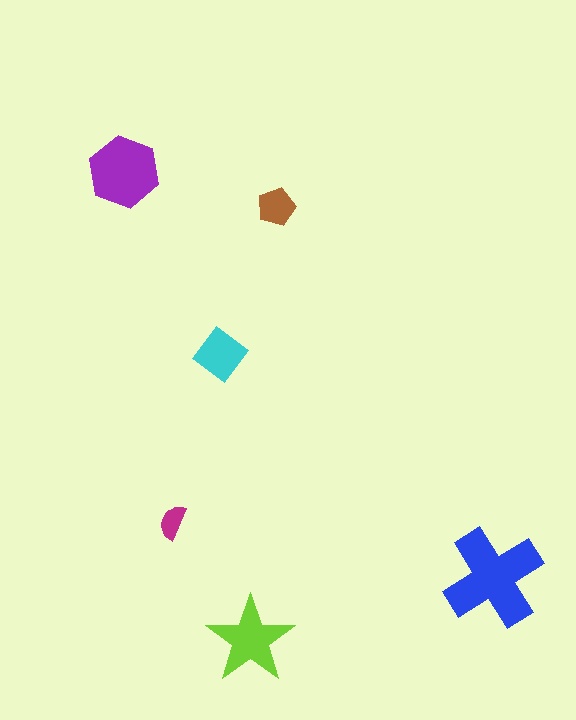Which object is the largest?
The blue cross.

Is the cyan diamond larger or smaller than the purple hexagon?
Smaller.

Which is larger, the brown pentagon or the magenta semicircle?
The brown pentagon.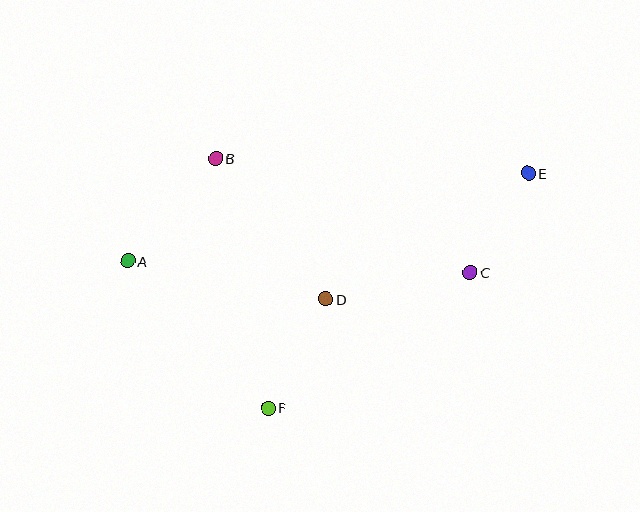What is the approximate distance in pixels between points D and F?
The distance between D and F is approximately 123 pixels.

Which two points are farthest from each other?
Points A and E are farthest from each other.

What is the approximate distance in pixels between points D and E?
The distance between D and E is approximately 238 pixels.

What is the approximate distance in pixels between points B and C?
The distance between B and C is approximately 279 pixels.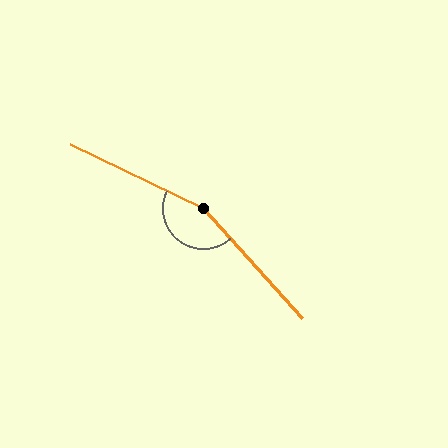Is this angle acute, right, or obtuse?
It is obtuse.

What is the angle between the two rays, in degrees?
Approximately 158 degrees.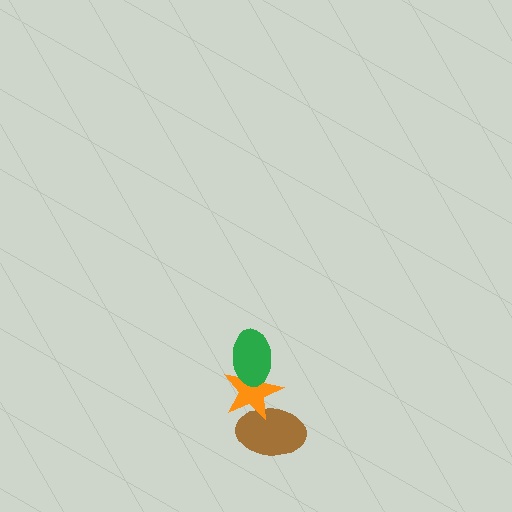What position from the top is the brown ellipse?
The brown ellipse is 3rd from the top.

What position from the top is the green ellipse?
The green ellipse is 1st from the top.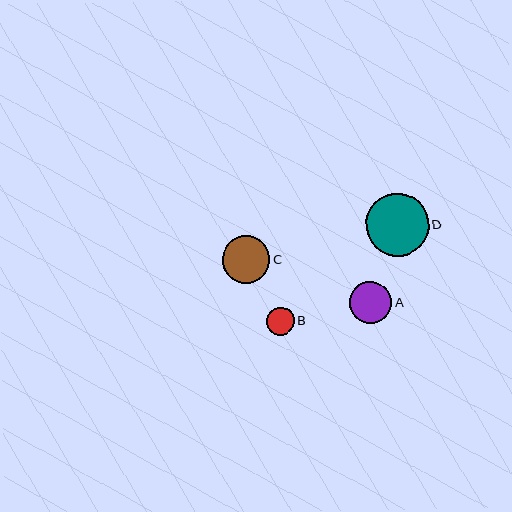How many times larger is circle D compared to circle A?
Circle D is approximately 1.5 times the size of circle A.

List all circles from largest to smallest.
From largest to smallest: D, C, A, B.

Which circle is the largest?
Circle D is the largest with a size of approximately 63 pixels.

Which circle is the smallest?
Circle B is the smallest with a size of approximately 28 pixels.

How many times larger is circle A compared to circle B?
Circle A is approximately 1.5 times the size of circle B.